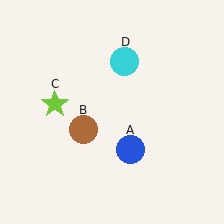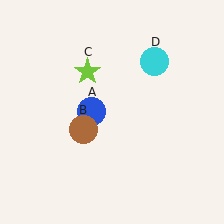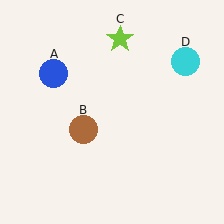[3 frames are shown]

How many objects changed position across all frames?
3 objects changed position: blue circle (object A), lime star (object C), cyan circle (object D).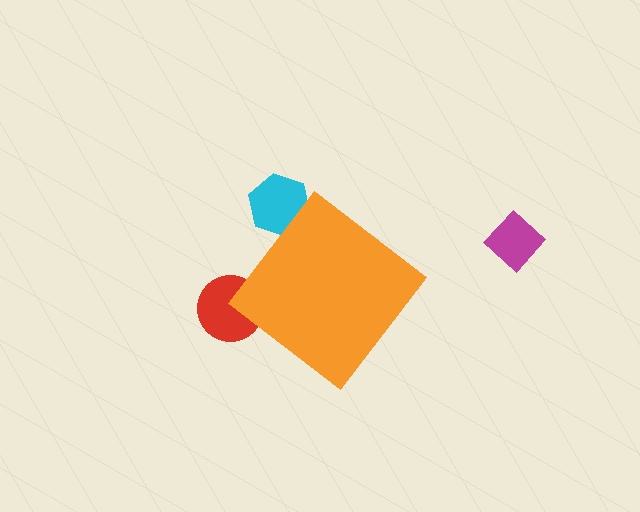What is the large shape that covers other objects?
An orange diamond.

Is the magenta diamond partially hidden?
No, the magenta diamond is fully visible.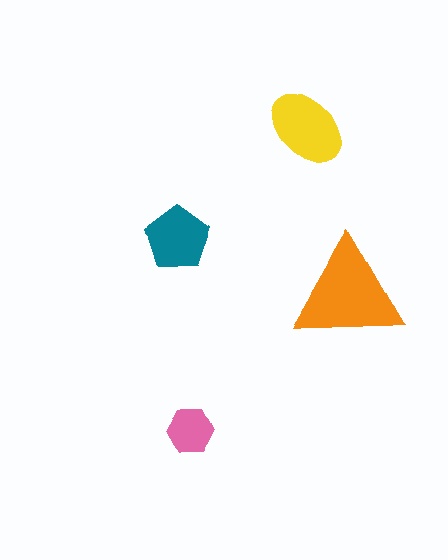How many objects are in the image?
There are 4 objects in the image.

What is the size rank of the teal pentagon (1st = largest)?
3rd.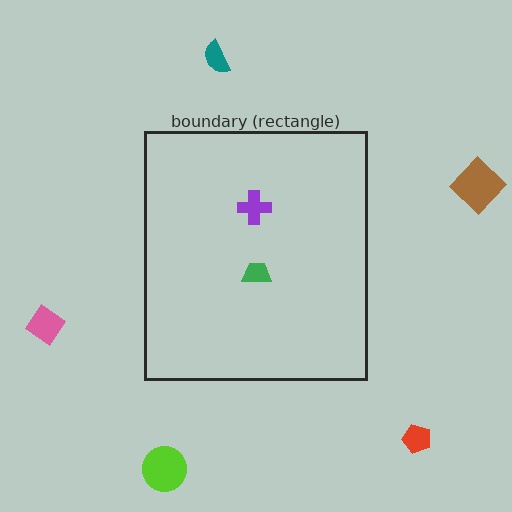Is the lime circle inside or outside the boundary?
Outside.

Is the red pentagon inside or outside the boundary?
Outside.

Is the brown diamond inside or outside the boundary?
Outside.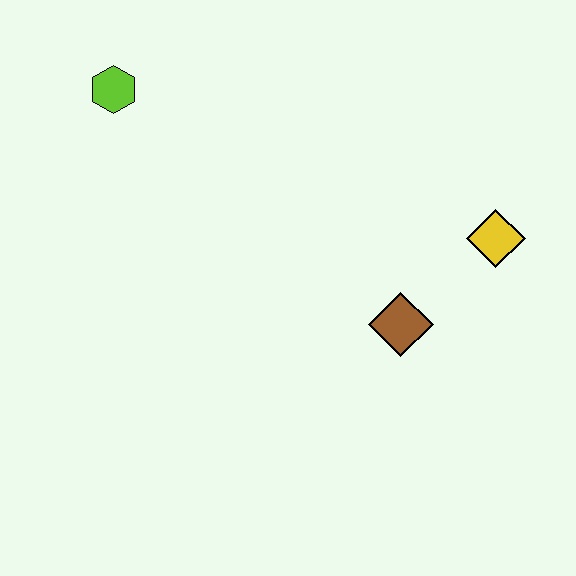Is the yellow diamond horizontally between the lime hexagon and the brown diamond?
No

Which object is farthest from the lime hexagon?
The yellow diamond is farthest from the lime hexagon.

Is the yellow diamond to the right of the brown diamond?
Yes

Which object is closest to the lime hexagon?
The brown diamond is closest to the lime hexagon.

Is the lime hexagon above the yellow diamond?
Yes